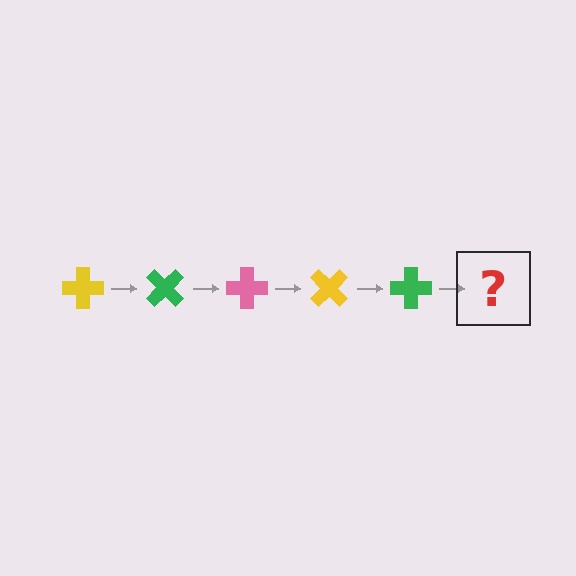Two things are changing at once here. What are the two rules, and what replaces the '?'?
The two rules are that it rotates 45 degrees each step and the color cycles through yellow, green, and pink. The '?' should be a pink cross, rotated 225 degrees from the start.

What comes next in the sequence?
The next element should be a pink cross, rotated 225 degrees from the start.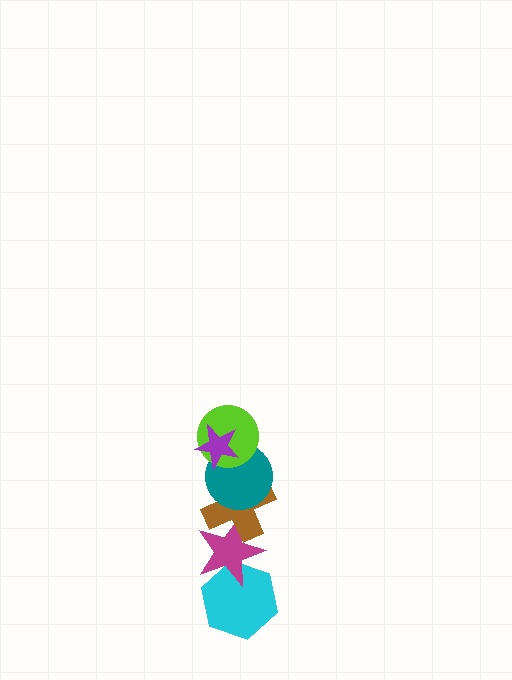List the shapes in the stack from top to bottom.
From top to bottom: the purple star, the lime circle, the teal circle, the brown cross, the magenta star, the cyan hexagon.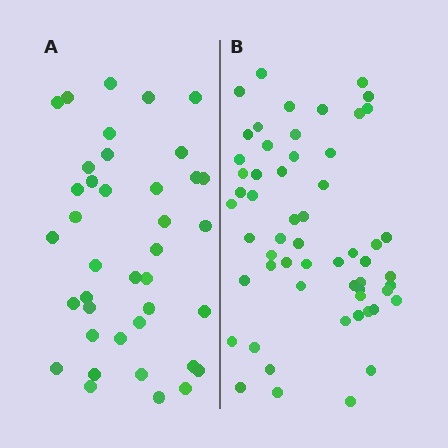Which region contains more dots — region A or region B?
Region B (the right region) has more dots.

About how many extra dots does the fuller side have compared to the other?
Region B has approximately 20 more dots than region A.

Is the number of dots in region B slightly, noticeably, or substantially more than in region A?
Region B has substantially more. The ratio is roughly 1.5 to 1.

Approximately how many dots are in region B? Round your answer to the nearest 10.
About 60 dots. (The exact count is 57, which rounds to 60.)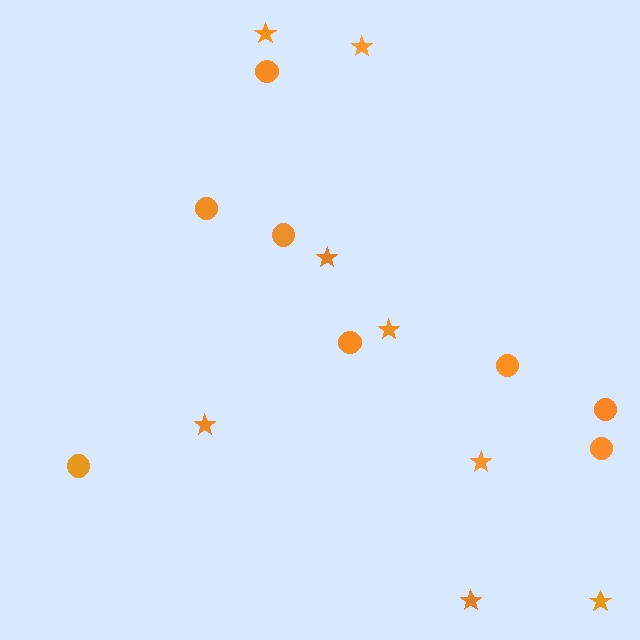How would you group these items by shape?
There are 2 groups: one group of circles (8) and one group of stars (8).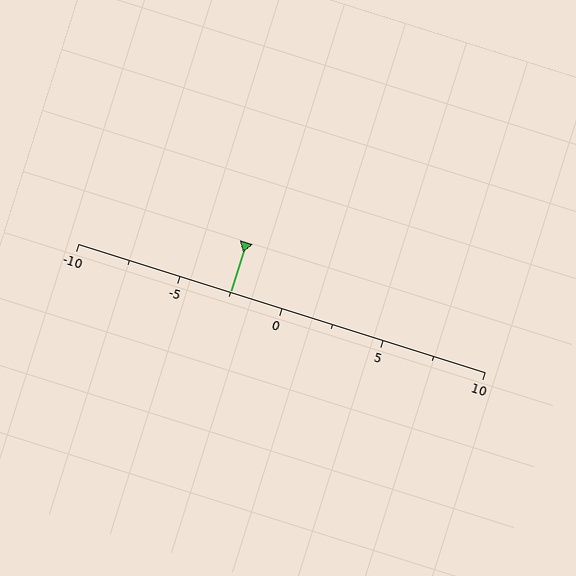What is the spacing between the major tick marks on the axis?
The major ticks are spaced 5 apart.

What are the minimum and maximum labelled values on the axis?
The axis runs from -10 to 10.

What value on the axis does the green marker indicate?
The marker indicates approximately -2.5.